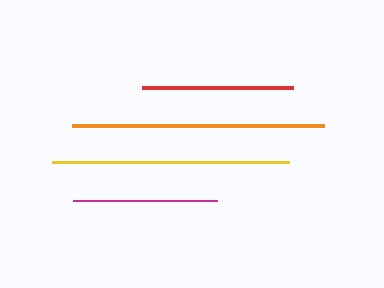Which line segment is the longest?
The orange line is the longest at approximately 252 pixels.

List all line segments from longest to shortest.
From longest to shortest: orange, yellow, red, magenta.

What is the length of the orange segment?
The orange segment is approximately 252 pixels long.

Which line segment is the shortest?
The magenta line is the shortest at approximately 144 pixels.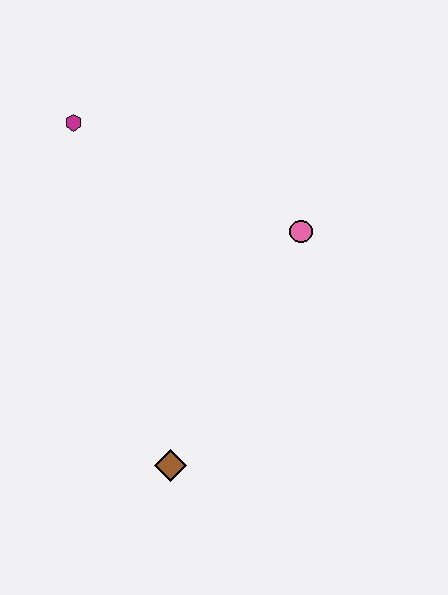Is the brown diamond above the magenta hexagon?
No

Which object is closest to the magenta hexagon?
The pink circle is closest to the magenta hexagon.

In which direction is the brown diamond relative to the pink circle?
The brown diamond is below the pink circle.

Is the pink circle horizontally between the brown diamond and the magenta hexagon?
No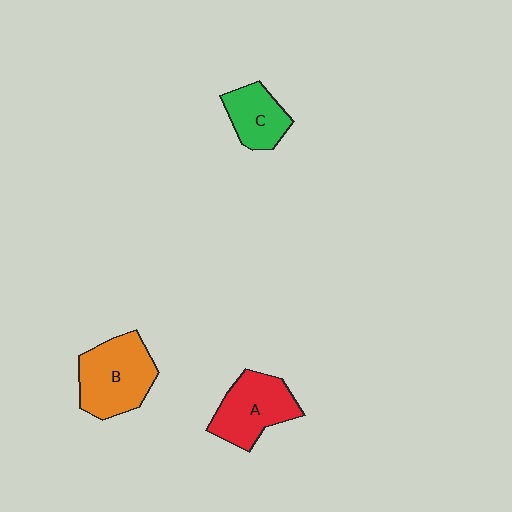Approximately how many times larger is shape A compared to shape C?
Approximately 1.4 times.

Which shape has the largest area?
Shape B (orange).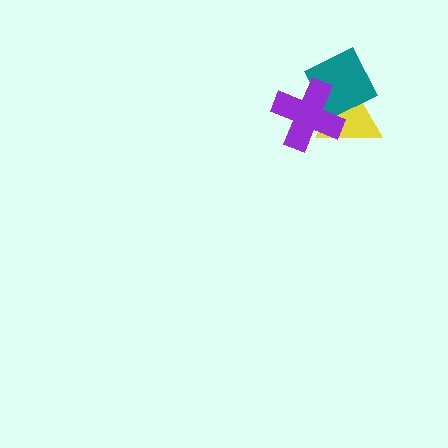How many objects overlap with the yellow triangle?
2 objects overlap with the yellow triangle.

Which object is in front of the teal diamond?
The purple cross is in front of the teal diamond.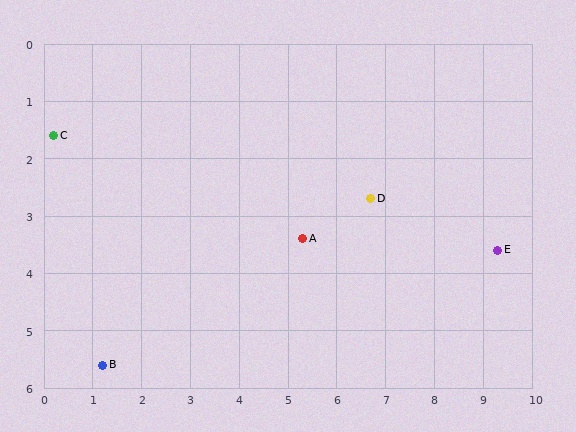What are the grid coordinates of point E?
Point E is at approximately (9.3, 3.6).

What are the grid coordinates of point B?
Point B is at approximately (1.2, 5.6).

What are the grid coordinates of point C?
Point C is at approximately (0.2, 1.6).